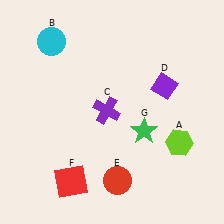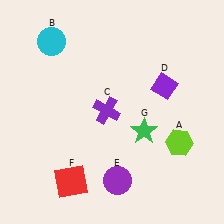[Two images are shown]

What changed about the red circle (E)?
In Image 1, E is red. In Image 2, it changed to purple.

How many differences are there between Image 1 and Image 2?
There is 1 difference between the two images.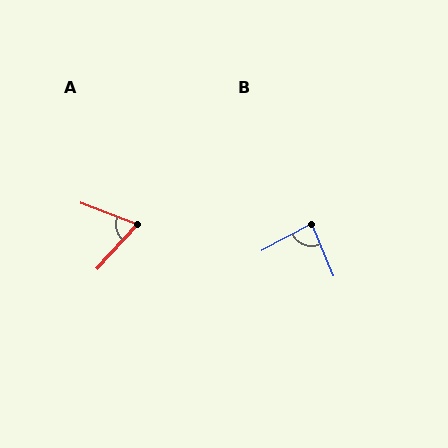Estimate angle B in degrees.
Approximately 84 degrees.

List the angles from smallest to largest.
A (69°), B (84°).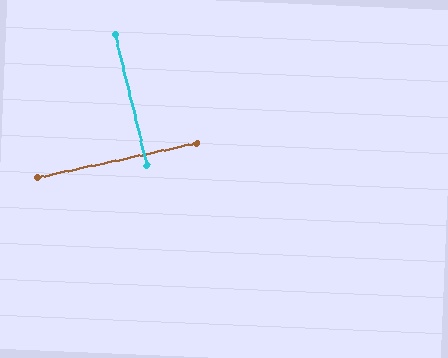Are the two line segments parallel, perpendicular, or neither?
Perpendicular — they meet at approximately 89°.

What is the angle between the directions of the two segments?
Approximately 89 degrees.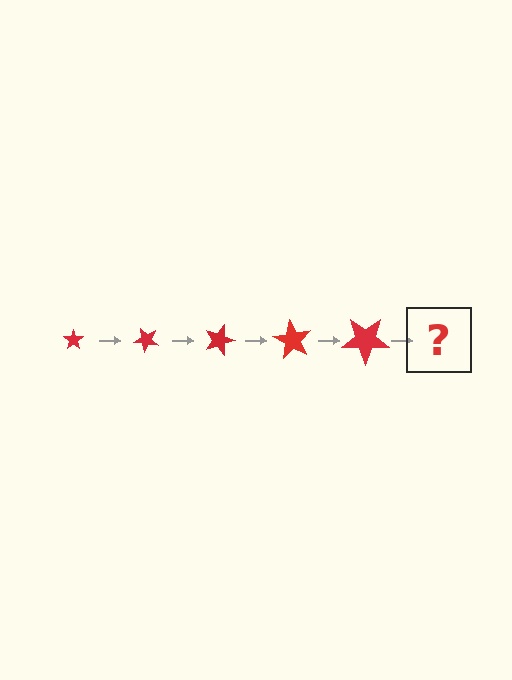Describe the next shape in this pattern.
It should be a star, larger than the previous one and rotated 225 degrees from the start.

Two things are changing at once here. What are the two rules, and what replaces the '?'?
The two rules are that the star grows larger each step and it rotates 45 degrees each step. The '?' should be a star, larger than the previous one and rotated 225 degrees from the start.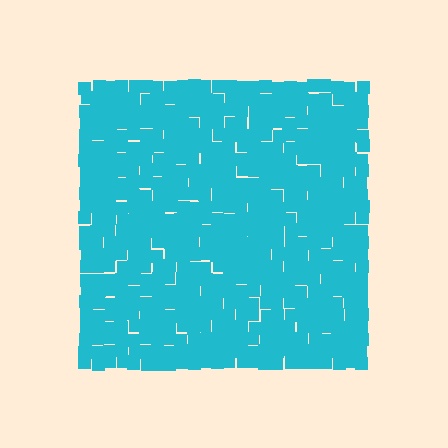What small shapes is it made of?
It is made of small squares.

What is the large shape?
The large shape is a square.